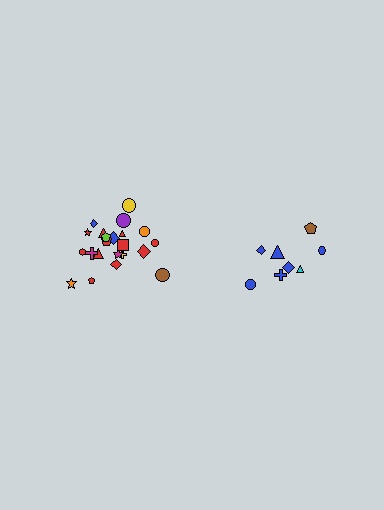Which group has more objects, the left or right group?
The left group.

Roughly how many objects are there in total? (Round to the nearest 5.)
Roughly 30 objects in total.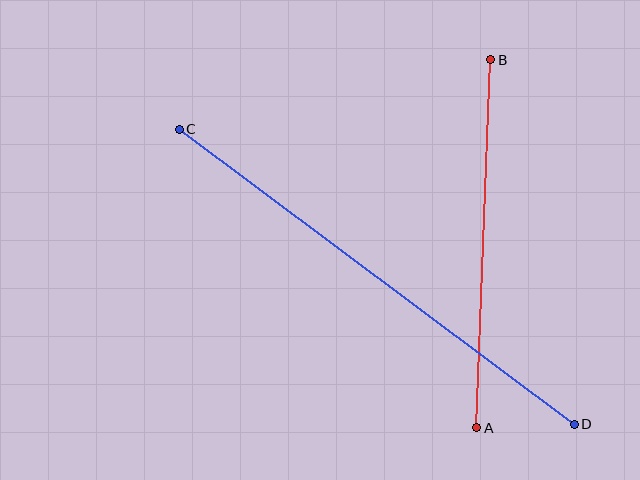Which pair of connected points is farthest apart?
Points C and D are farthest apart.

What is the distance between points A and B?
The distance is approximately 368 pixels.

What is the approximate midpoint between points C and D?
The midpoint is at approximately (377, 277) pixels.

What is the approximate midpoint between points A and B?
The midpoint is at approximately (484, 244) pixels.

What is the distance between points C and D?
The distance is approximately 493 pixels.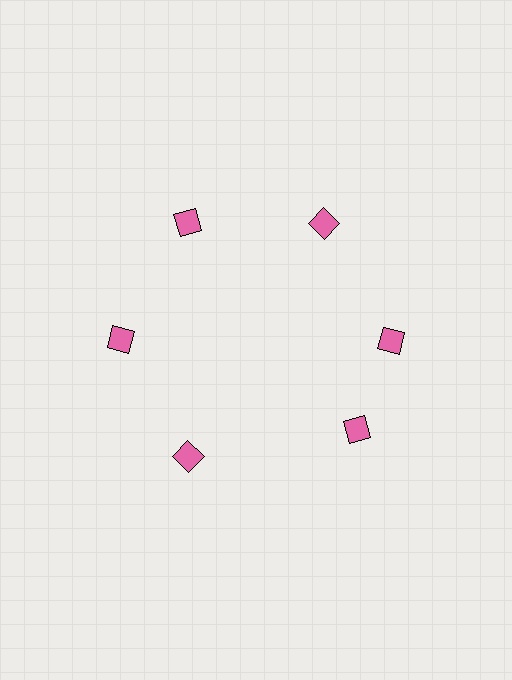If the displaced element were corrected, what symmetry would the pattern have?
It would have 6-fold rotational symmetry — the pattern would map onto itself every 60 degrees.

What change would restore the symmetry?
The symmetry would be restored by rotating it back into even spacing with its neighbors so that all 6 diamonds sit at equal angles and equal distance from the center.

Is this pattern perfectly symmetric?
No. The 6 pink diamonds are arranged in a ring, but one element near the 5 o'clock position is rotated out of alignment along the ring, breaking the 6-fold rotational symmetry.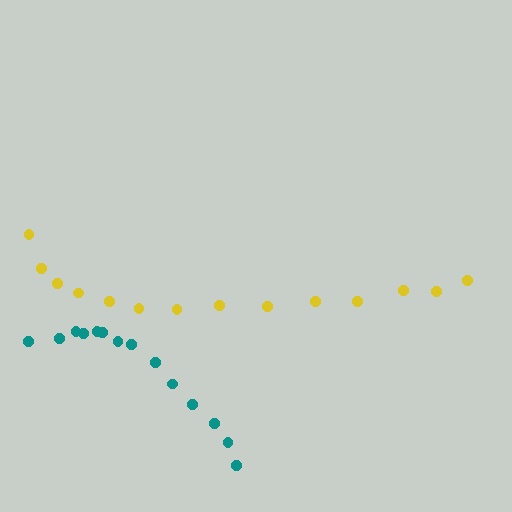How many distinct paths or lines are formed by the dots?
There are 2 distinct paths.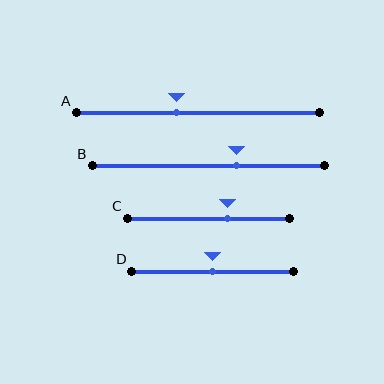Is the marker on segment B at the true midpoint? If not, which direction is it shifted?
No, the marker on segment B is shifted to the right by about 12% of the segment length.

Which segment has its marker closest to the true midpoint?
Segment D has its marker closest to the true midpoint.